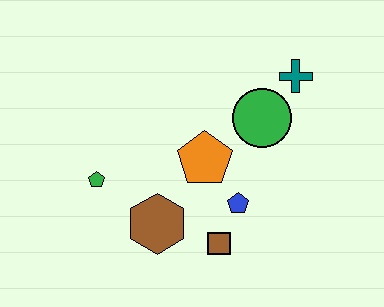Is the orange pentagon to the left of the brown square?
Yes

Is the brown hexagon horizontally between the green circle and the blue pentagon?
No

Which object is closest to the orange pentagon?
The blue pentagon is closest to the orange pentagon.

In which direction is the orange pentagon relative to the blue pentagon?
The orange pentagon is above the blue pentagon.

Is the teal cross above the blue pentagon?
Yes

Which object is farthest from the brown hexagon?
The teal cross is farthest from the brown hexagon.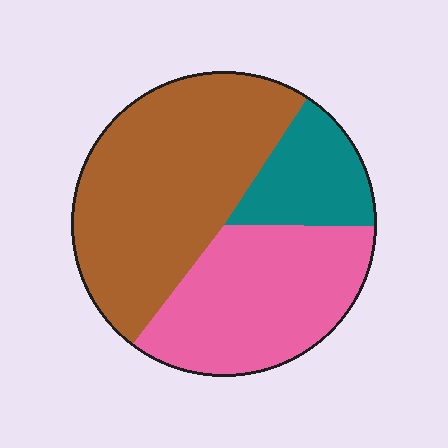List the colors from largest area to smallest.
From largest to smallest: brown, pink, teal.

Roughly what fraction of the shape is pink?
Pink takes up about one third (1/3) of the shape.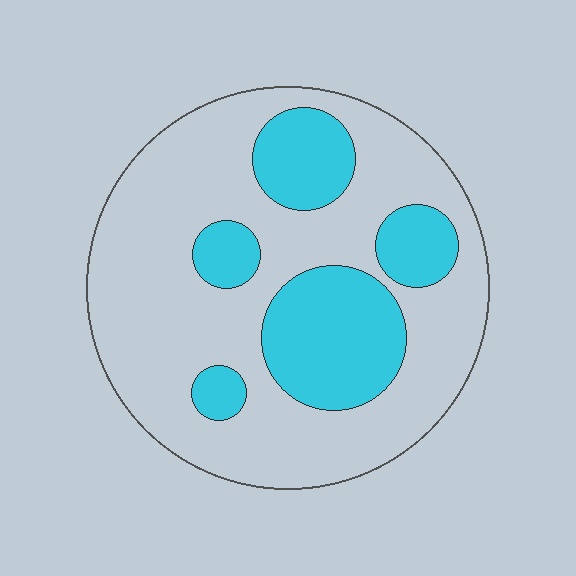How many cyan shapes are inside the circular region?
5.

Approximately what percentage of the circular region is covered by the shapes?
Approximately 30%.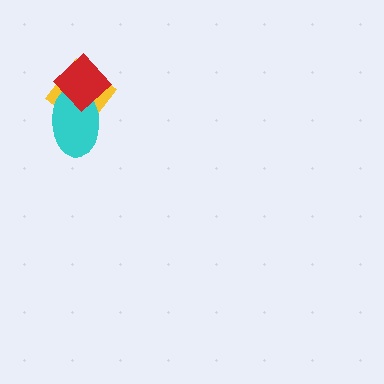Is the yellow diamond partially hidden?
Yes, it is partially covered by another shape.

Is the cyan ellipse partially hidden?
Yes, it is partially covered by another shape.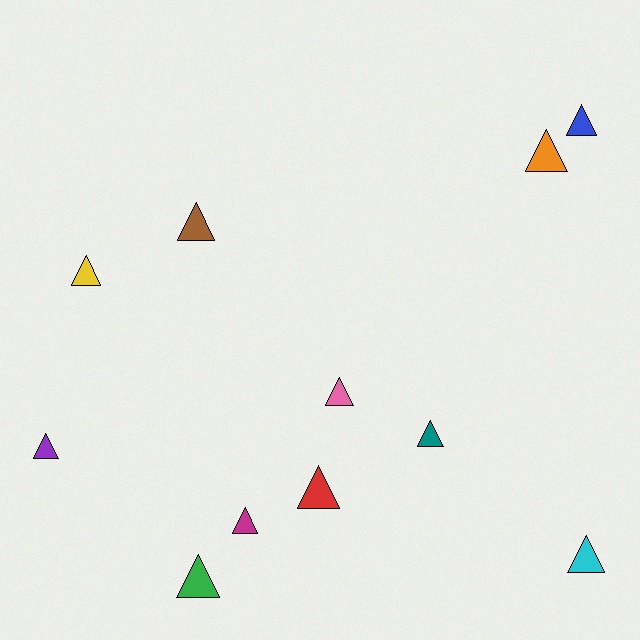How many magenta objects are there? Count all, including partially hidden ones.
There is 1 magenta object.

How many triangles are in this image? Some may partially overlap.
There are 11 triangles.